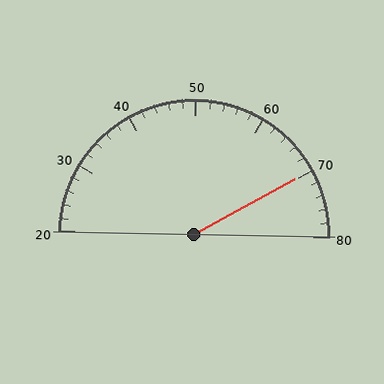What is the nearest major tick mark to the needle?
The nearest major tick mark is 70.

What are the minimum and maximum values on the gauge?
The gauge ranges from 20 to 80.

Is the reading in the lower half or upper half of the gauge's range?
The reading is in the upper half of the range (20 to 80).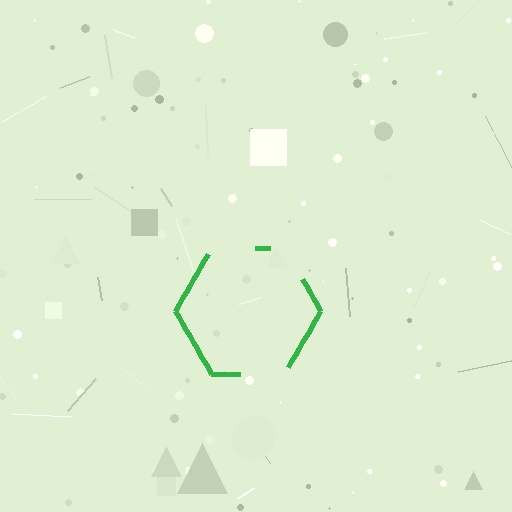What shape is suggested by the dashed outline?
The dashed outline suggests a hexagon.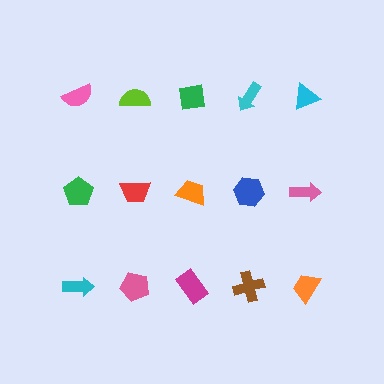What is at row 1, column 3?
A green square.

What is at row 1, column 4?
A cyan arrow.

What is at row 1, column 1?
A pink semicircle.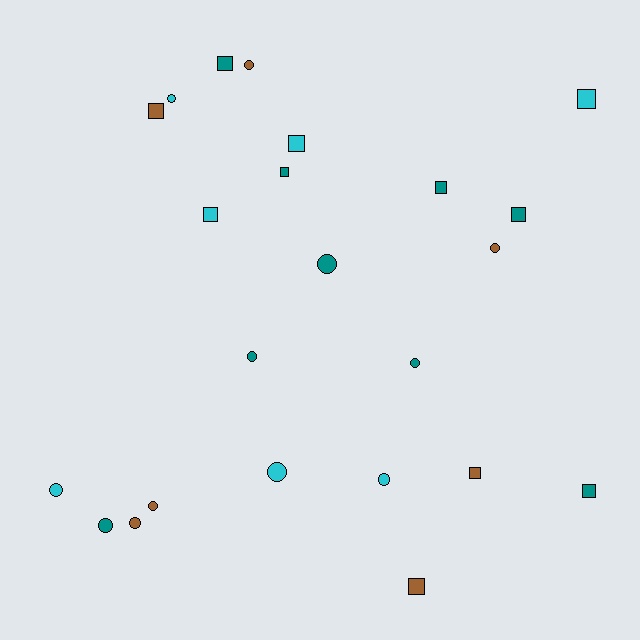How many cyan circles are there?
There are 4 cyan circles.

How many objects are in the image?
There are 23 objects.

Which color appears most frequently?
Teal, with 9 objects.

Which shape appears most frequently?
Circle, with 12 objects.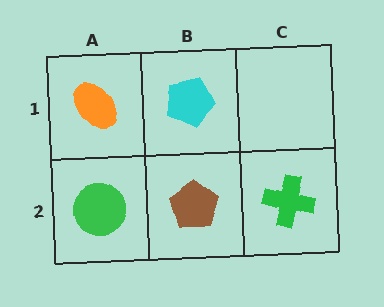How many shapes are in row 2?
3 shapes.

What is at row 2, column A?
A green circle.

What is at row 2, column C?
A green cross.